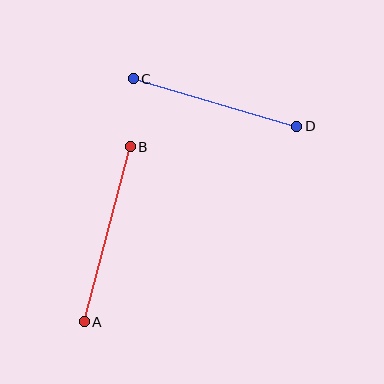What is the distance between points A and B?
The distance is approximately 181 pixels.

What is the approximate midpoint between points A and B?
The midpoint is at approximately (107, 234) pixels.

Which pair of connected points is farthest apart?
Points A and B are farthest apart.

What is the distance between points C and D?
The distance is approximately 170 pixels.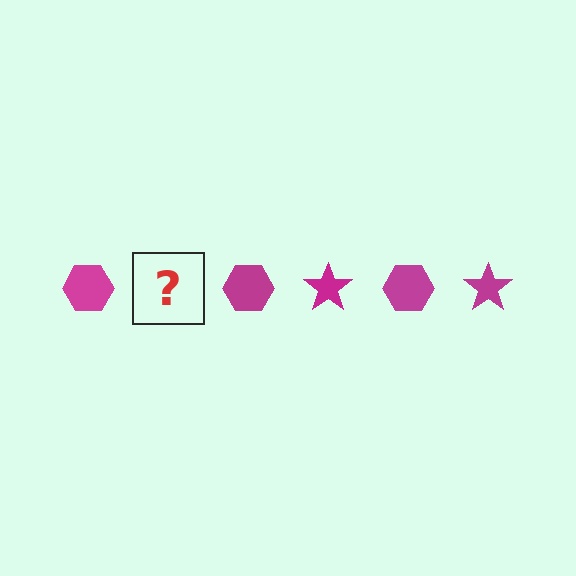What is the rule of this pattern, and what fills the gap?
The rule is that the pattern cycles through hexagon, star shapes in magenta. The gap should be filled with a magenta star.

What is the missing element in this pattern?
The missing element is a magenta star.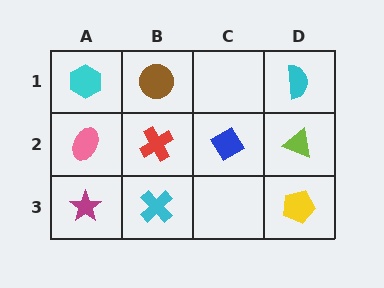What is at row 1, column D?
A cyan semicircle.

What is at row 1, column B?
A brown circle.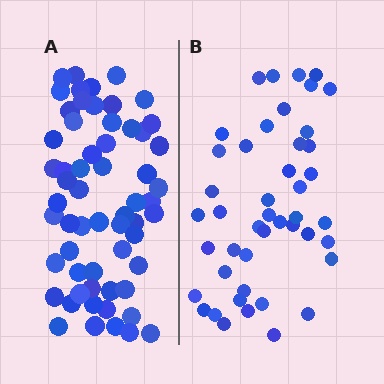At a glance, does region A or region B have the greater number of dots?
Region A (the left region) has more dots.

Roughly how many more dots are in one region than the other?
Region A has approximately 15 more dots than region B.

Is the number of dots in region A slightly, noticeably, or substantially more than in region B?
Region A has noticeably more, but not dramatically so. The ratio is roughly 1.3 to 1.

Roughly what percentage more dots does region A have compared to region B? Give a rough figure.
About 35% more.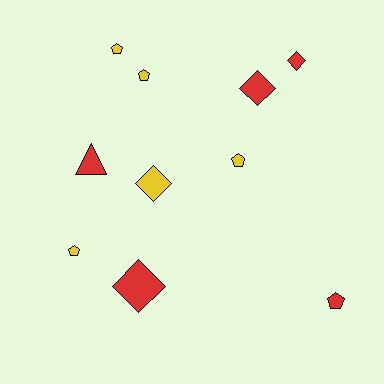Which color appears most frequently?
Red, with 5 objects.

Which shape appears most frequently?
Pentagon, with 5 objects.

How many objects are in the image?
There are 10 objects.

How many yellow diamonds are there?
There is 1 yellow diamond.